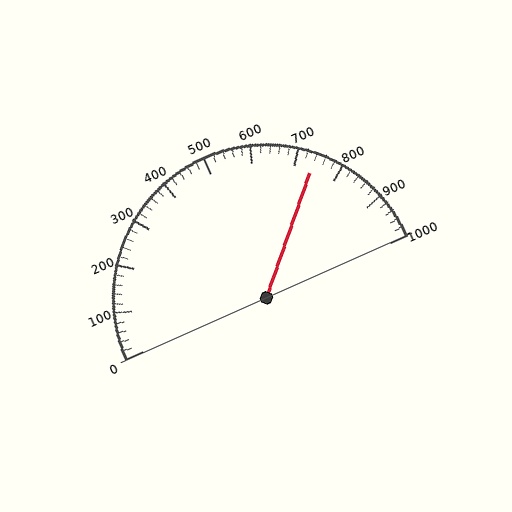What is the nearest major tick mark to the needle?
The nearest major tick mark is 700.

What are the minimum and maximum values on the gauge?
The gauge ranges from 0 to 1000.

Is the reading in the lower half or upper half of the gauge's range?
The reading is in the upper half of the range (0 to 1000).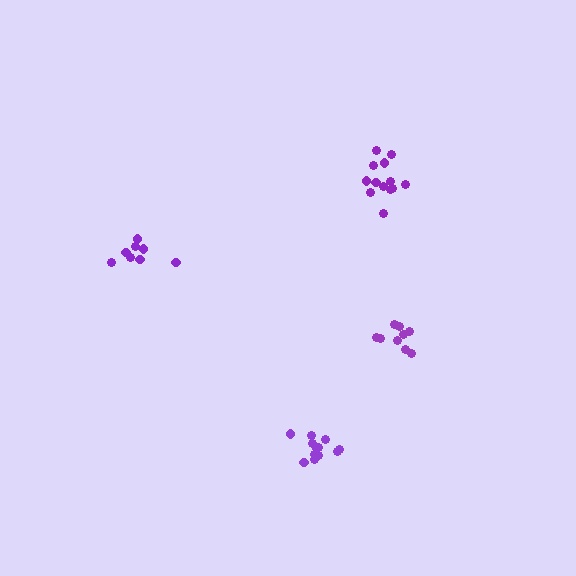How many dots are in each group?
Group 1: 9 dots, Group 2: 12 dots, Group 3: 13 dots, Group 4: 8 dots (42 total).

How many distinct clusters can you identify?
There are 4 distinct clusters.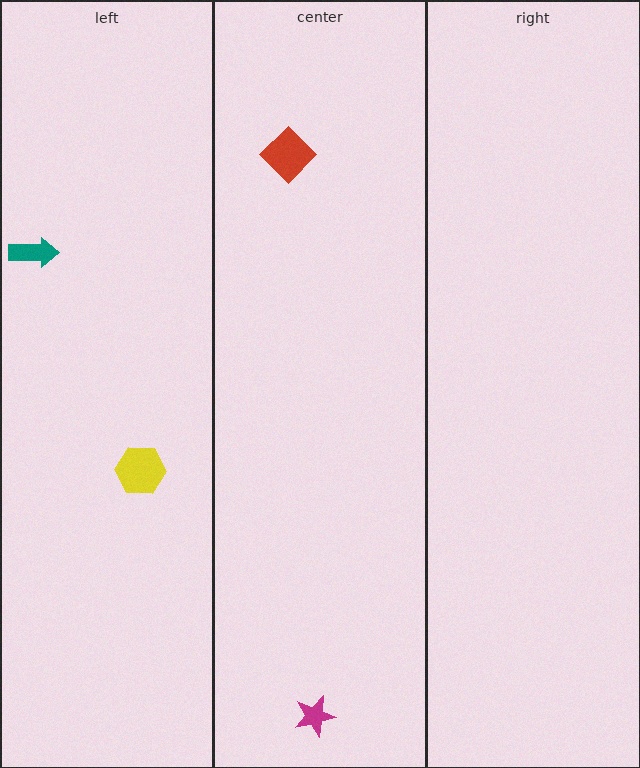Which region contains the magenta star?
The center region.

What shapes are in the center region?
The magenta star, the red diamond.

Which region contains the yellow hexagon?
The left region.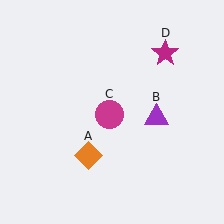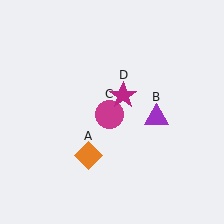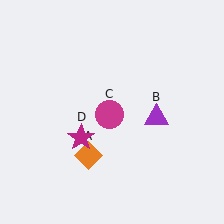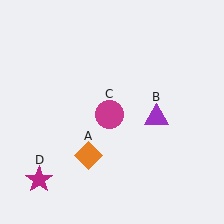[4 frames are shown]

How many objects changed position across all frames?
1 object changed position: magenta star (object D).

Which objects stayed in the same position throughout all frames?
Orange diamond (object A) and purple triangle (object B) and magenta circle (object C) remained stationary.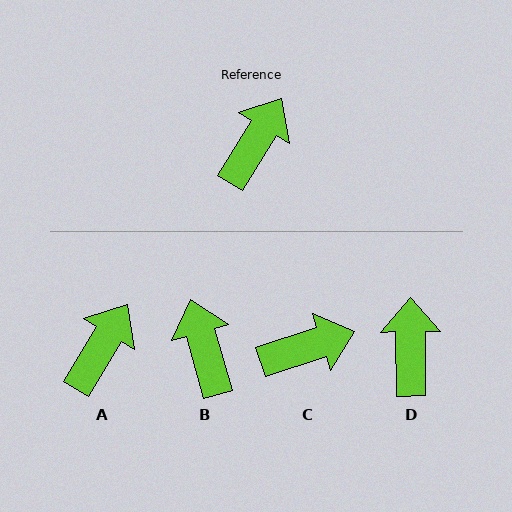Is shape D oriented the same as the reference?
No, it is off by about 32 degrees.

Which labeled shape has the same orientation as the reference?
A.